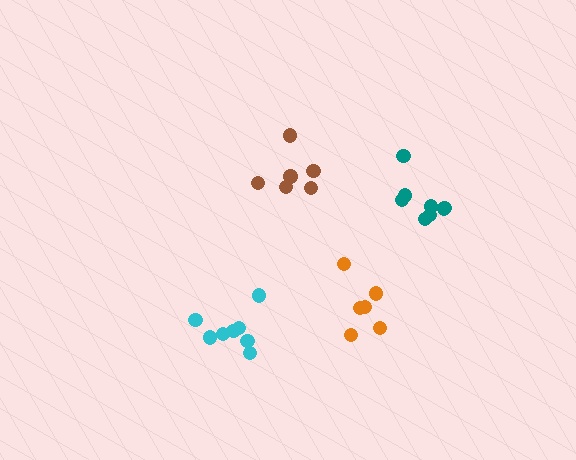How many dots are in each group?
Group 1: 6 dots, Group 2: 6 dots, Group 3: 8 dots, Group 4: 8 dots (28 total).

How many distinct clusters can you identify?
There are 4 distinct clusters.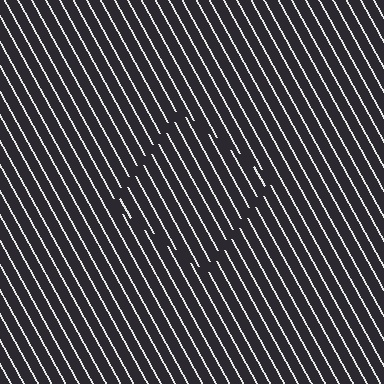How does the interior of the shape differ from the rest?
The interior of the shape contains the same grating, shifted by half a period — the contour is defined by the phase discontinuity where line-ends from the inner and outer gratings abut.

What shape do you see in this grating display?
An illusory square. The interior of the shape contains the same grating, shifted by half a period — the contour is defined by the phase discontinuity where line-ends from the inner and outer gratings abut.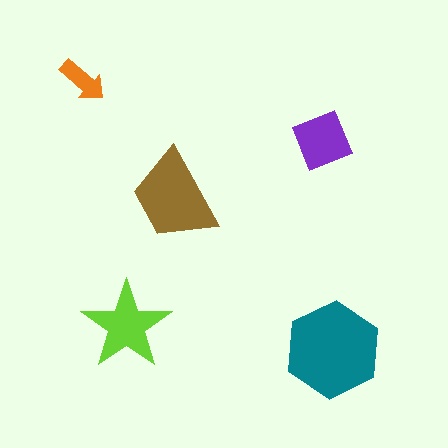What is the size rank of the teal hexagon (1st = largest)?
1st.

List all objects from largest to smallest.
The teal hexagon, the brown trapezoid, the lime star, the purple square, the orange arrow.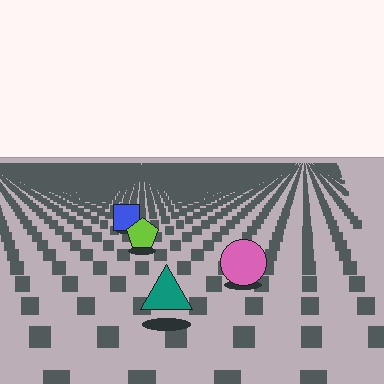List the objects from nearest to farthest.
From nearest to farthest: the teal triangle, the pink circle, the lime pentagon, the blue square.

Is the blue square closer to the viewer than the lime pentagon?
No. The lime pentagon is closer — you can tell from the texture gradient: the ground texture is coarser near it.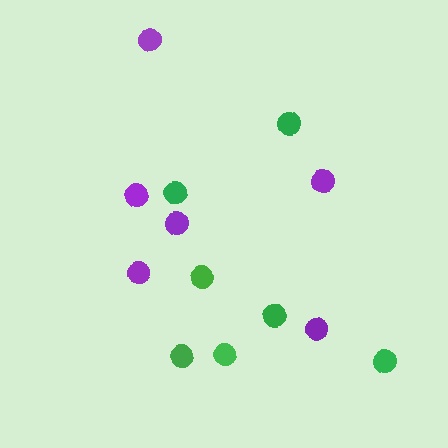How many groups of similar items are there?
There are 2 groups: one group of green circles (7) and one group of purple circles (6).